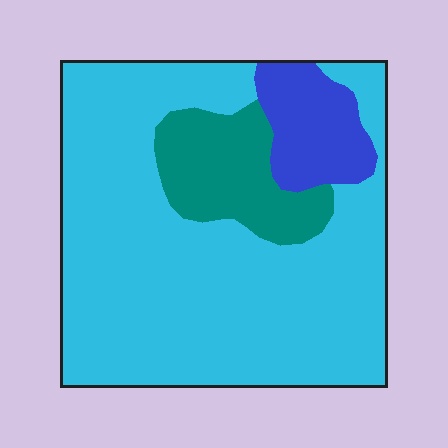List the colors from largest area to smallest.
From largest to smallest: cyan, teal, blue.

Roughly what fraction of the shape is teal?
Teal covers about 15% of the shape.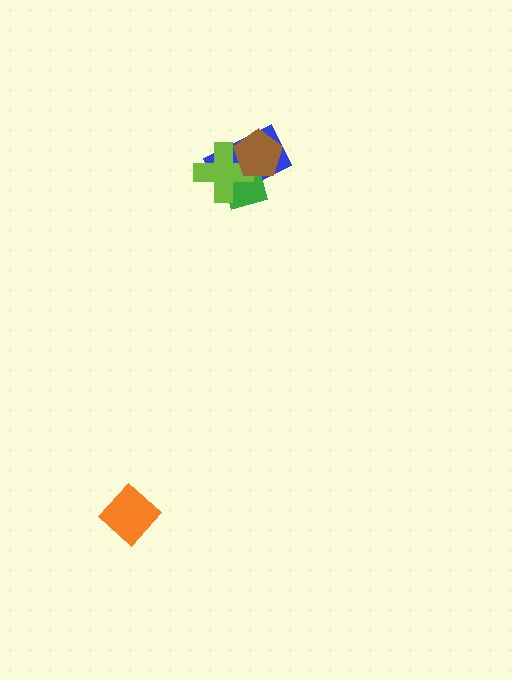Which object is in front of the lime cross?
The brown pentagon is in front of the lime cross.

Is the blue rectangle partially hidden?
Yes, it is partially covered by another shape.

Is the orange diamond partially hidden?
No, no other shape covers it.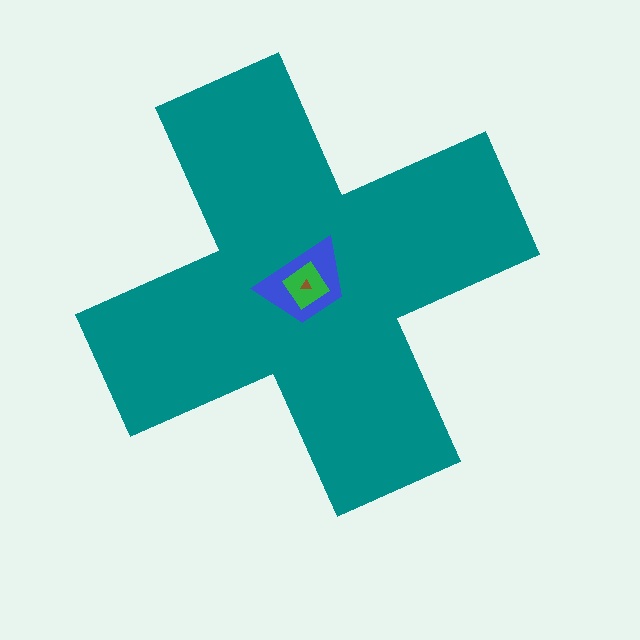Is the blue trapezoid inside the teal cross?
Yes.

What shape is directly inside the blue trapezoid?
The green diamond.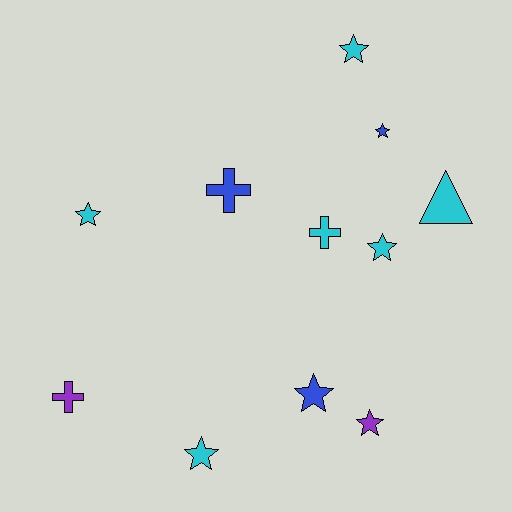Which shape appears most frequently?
Star, with 7 objects.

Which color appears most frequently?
Cyan, with 6 objects.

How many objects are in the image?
There are 11 objects.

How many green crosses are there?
There are no green crosses.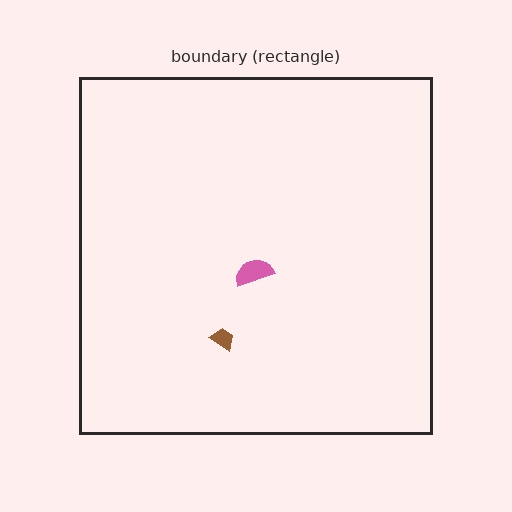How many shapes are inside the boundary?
2 inside, 0 outside.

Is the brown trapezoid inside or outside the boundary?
Inside.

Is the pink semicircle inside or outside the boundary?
Inside.